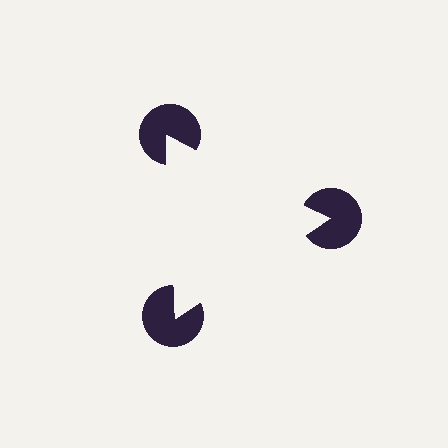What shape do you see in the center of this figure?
An illusory triangle — its edges are inferred from the aligned wedge cuts in the pac-man discs, not physically drawn.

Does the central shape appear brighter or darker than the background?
It typically appears slightly brighter than the background, even though no actual brightness change is drawn.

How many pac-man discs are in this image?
There are 3 — one at each vertex of the illusory triangle.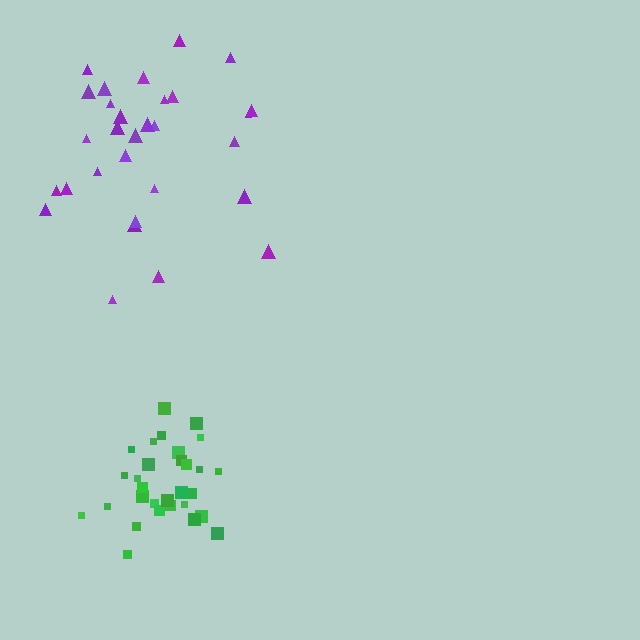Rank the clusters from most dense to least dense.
green, purple.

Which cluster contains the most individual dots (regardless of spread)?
Purple (30).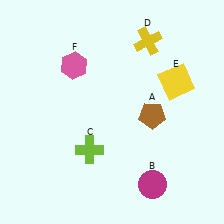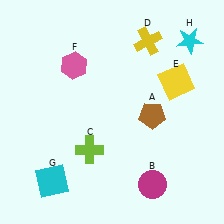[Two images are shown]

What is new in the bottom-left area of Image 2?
A cyan square (G) was added in the bottom-left area of Image 2.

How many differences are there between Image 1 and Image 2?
There are 2 differences between the two images.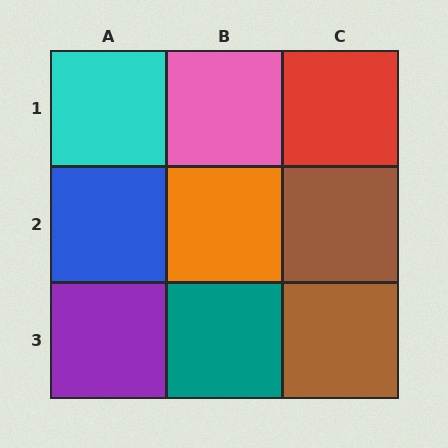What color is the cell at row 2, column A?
Blue.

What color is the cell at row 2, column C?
Brown.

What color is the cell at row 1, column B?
Pink.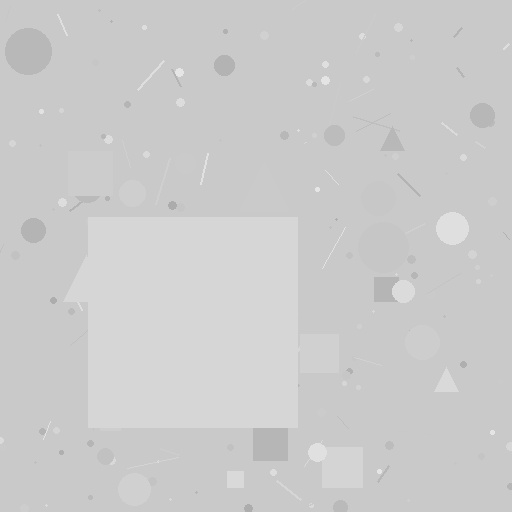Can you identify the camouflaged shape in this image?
The camouflaged shape is a square.